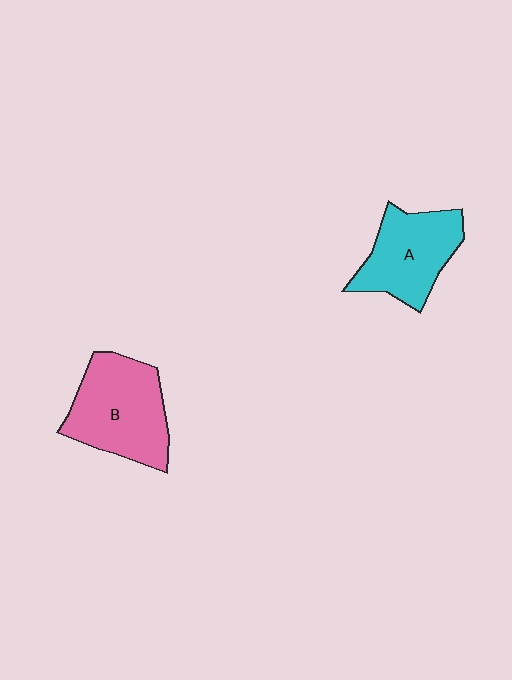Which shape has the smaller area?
Shape A (cyan).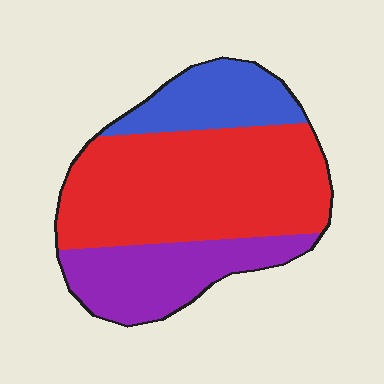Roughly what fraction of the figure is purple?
Purple covers roughly 25% of the figure.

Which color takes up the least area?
Blue, at roughly 20%.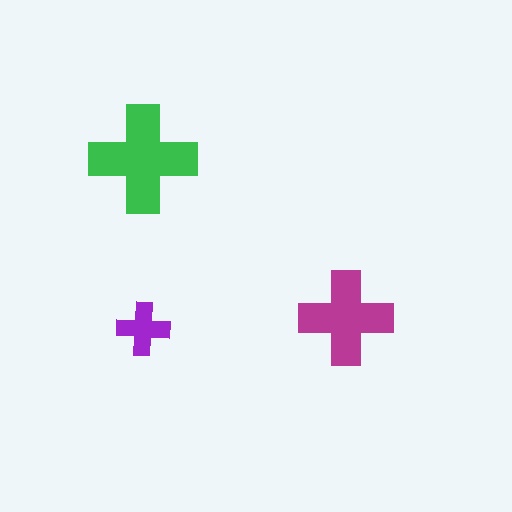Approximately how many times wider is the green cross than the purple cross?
About 2 times wider.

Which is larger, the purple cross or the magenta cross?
The magenta one.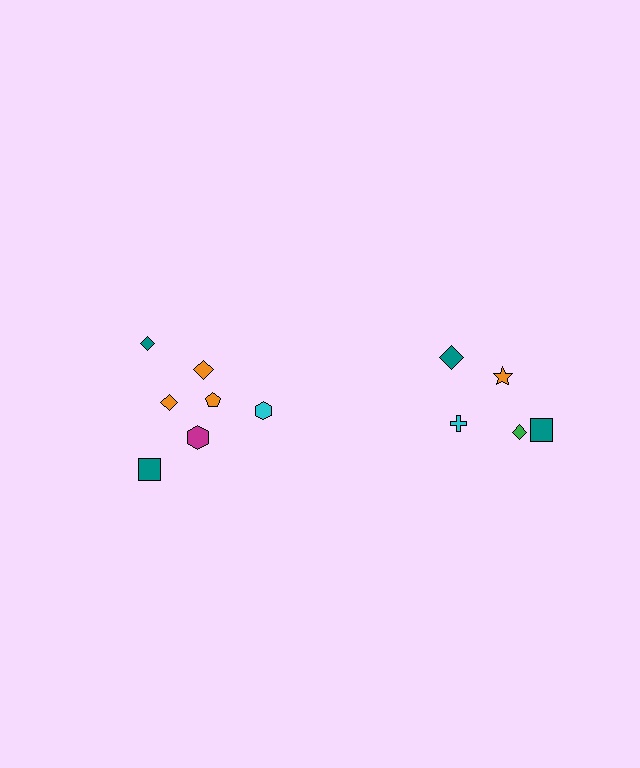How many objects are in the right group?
There are 5 objects.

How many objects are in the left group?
There are 7 objects.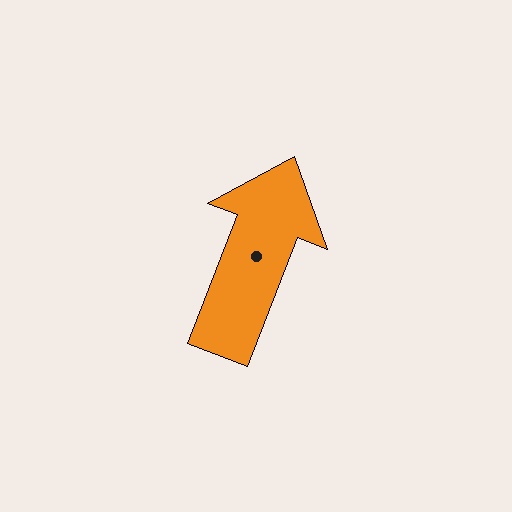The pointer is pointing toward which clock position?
Roughly 1 o'clock.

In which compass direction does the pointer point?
North.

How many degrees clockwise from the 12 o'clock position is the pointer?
Approximately 21 degrees.